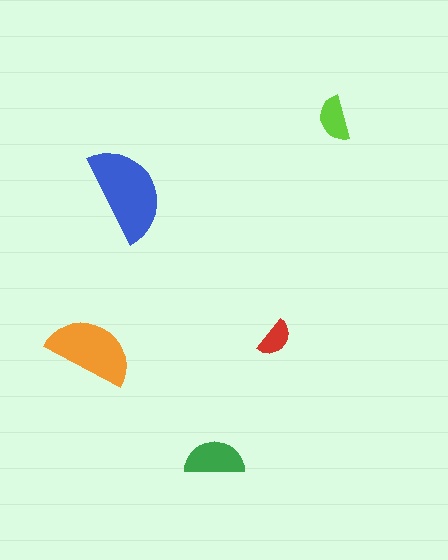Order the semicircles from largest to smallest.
the blue one, the orange one, the green one, the lime one, the red one.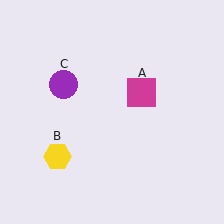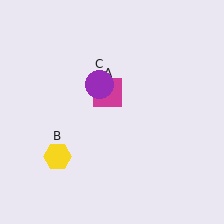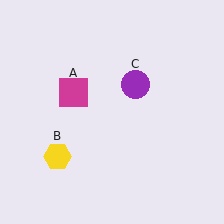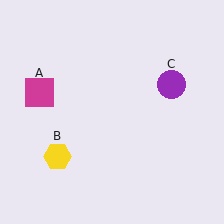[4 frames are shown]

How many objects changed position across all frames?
2 objects changed position: magenta square (object A), purple circle (object C).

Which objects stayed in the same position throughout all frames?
Yellow hexagon (object B) remained stationary.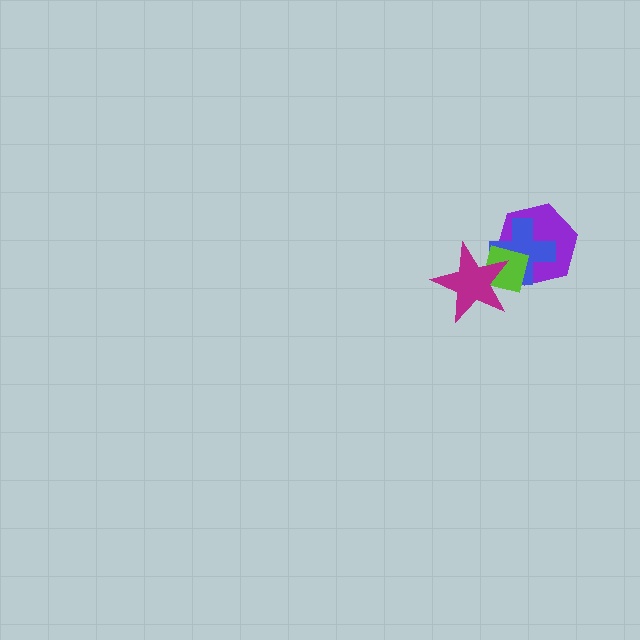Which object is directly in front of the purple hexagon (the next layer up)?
The blue cross is directly in front of the purple hexagon.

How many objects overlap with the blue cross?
3 objects overlap with the blue cross.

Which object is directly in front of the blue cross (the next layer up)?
The lime square is directly in front of the blue cross.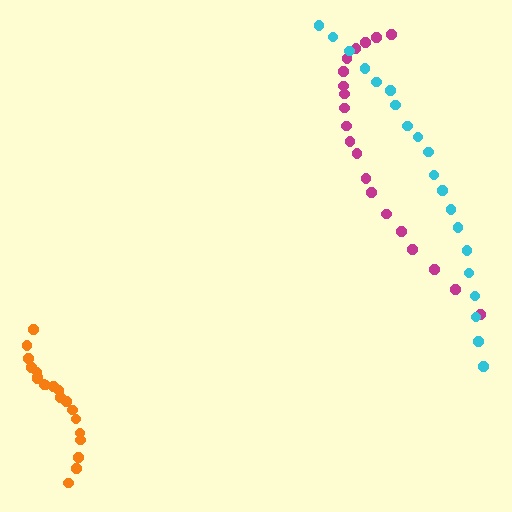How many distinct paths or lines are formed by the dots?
There are 3 distinct paths.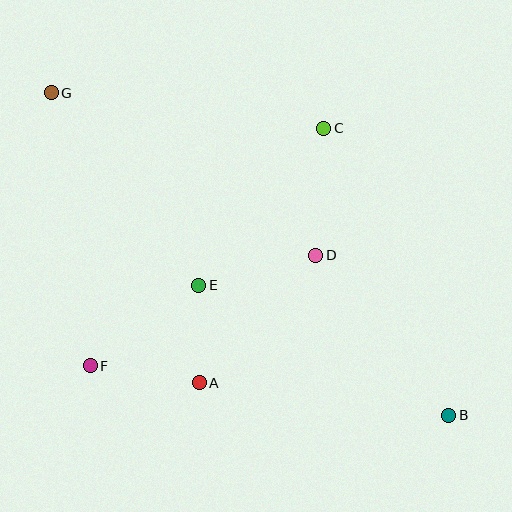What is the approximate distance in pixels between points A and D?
The distance between A and D is approximately 173 pixels.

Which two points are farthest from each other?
Points B and G are farthest from each other.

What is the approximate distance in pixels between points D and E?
The distance between D and E is approximately 121 pixels.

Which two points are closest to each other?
Points A and E are closest to each other.